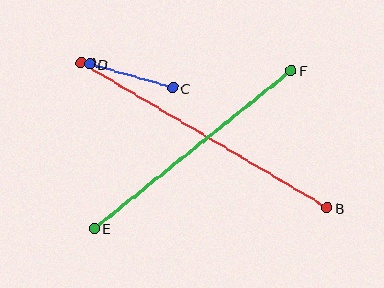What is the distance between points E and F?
The distance is approximately 252 pixels.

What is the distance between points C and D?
The distance is approximately 86 pixels.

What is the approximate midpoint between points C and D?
The midpoint is at approximately (131, 76) pixels.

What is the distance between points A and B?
The distance is approximately 286 pixels.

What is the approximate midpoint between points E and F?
The midpoint is at approximately (193, 149) pixels.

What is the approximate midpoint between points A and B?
The midpoint is at approximately (204, 135) pixels.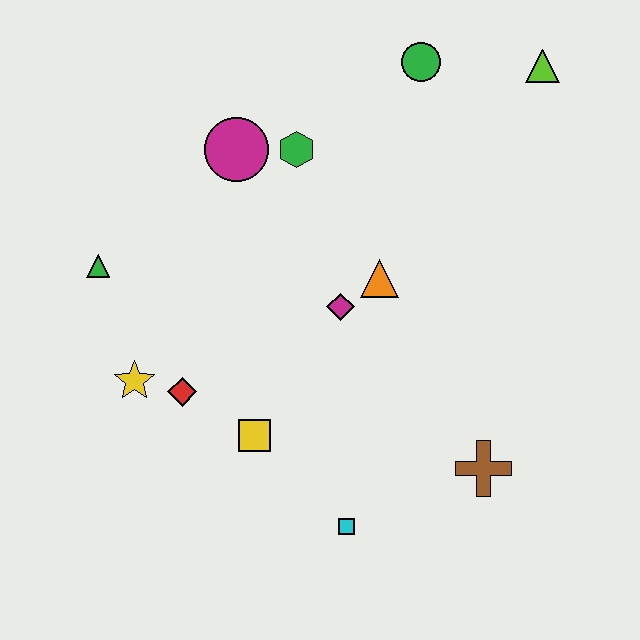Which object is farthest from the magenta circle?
The brown cross is farthest from the magenta circle.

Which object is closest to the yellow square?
The red diamond is closest to the yellow square.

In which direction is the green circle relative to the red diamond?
The green circle is above the red diamond.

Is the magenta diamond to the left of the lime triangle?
Yes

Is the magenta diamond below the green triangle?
Yes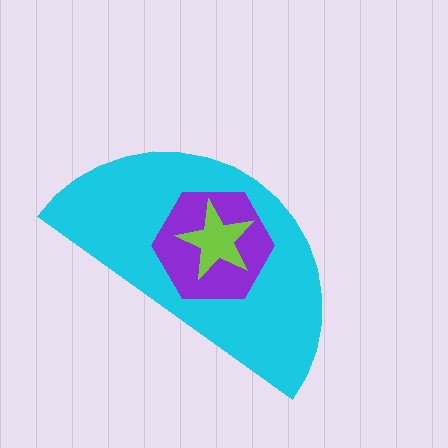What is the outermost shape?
The cyan semicircle.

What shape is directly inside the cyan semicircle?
The purple hexagon.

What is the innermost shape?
The lime star.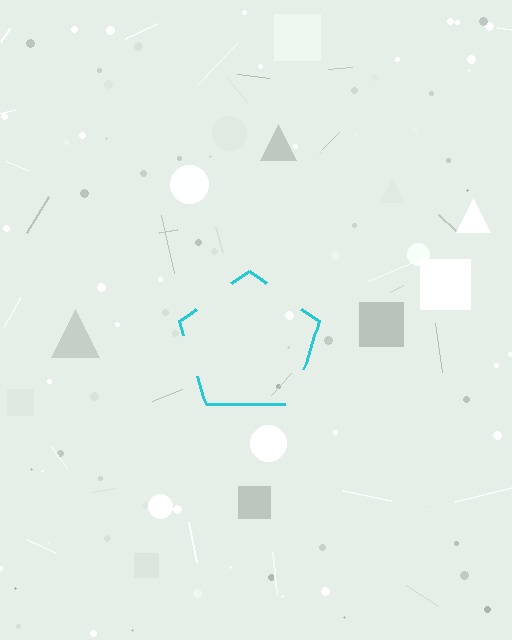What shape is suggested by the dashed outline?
The dashed outline suggests a pentagon.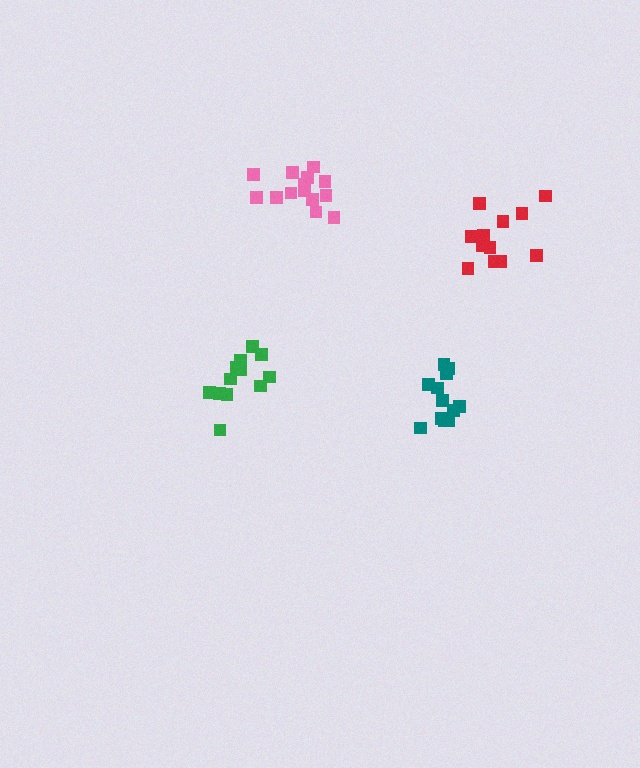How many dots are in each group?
Group 1: 14 dots, Group 2: 12 dots, Group 3: 12 dots, Group 4: 12 dots (50 total).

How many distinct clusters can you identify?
There are 4 distinct clusters.